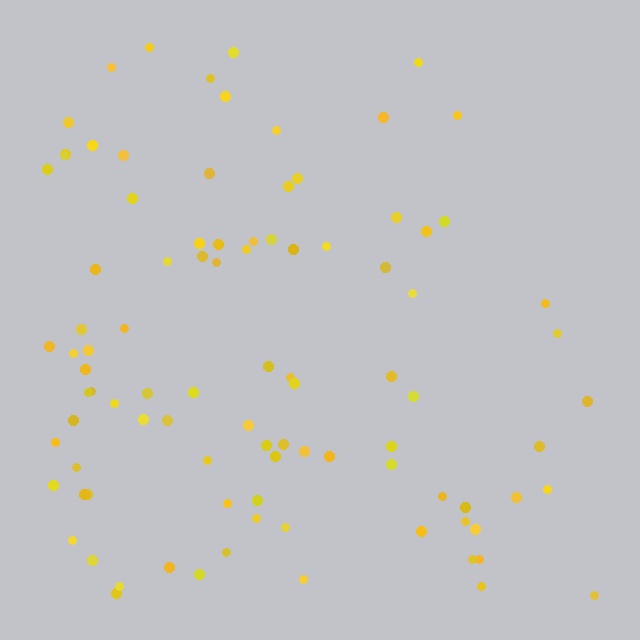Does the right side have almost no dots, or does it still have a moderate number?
Still a moderate number, just noticeably fewer than the left.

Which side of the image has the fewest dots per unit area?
The right.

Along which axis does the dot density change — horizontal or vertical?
Horizontal.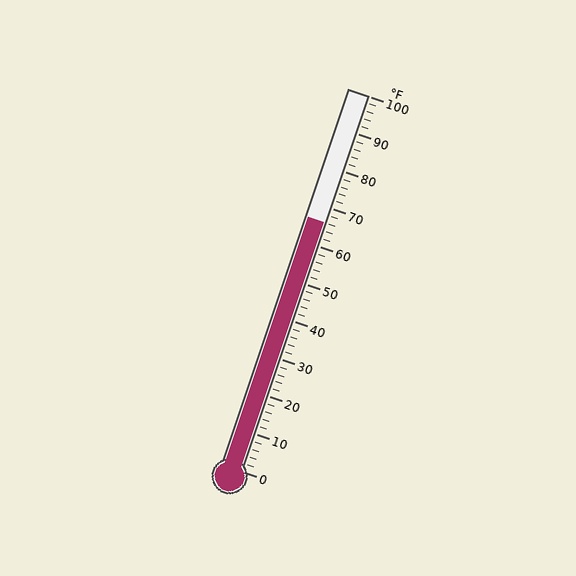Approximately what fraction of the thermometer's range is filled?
The thermometer is filled to approximately 65% of its range.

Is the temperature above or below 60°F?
The temperature is above 60°F.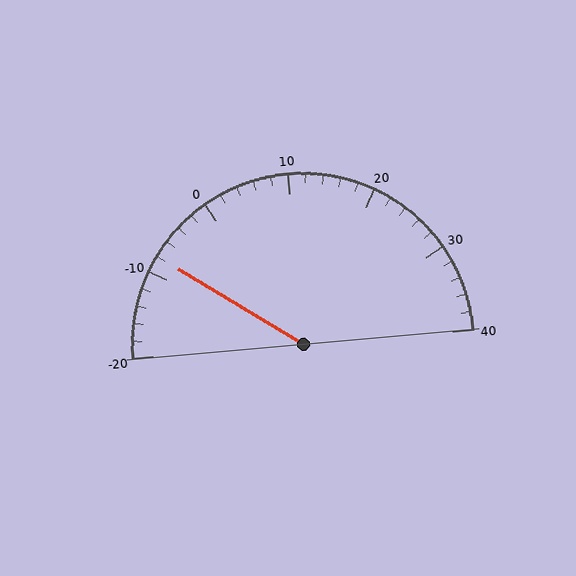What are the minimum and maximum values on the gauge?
The gauge ranges from -20 to 40.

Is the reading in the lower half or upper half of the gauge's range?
The reading is in the lower half of the range (-20 to 40).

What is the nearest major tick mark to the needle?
The nearest major tick mark is -10.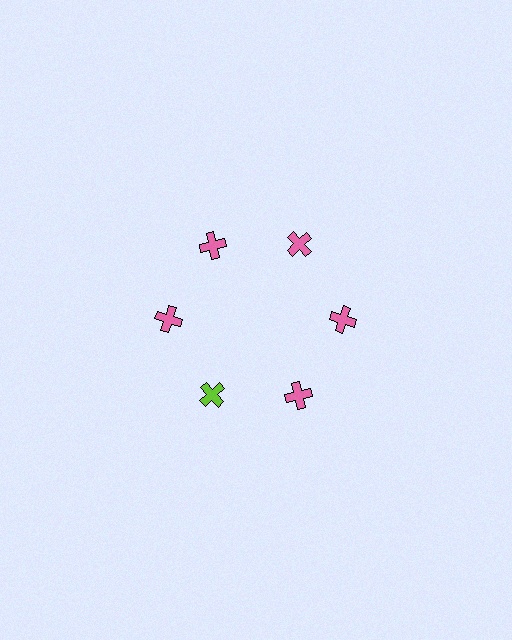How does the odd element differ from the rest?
It has a different color: lime instead of pink.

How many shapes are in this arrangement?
There are 6 shapes arranged in a ring pattern.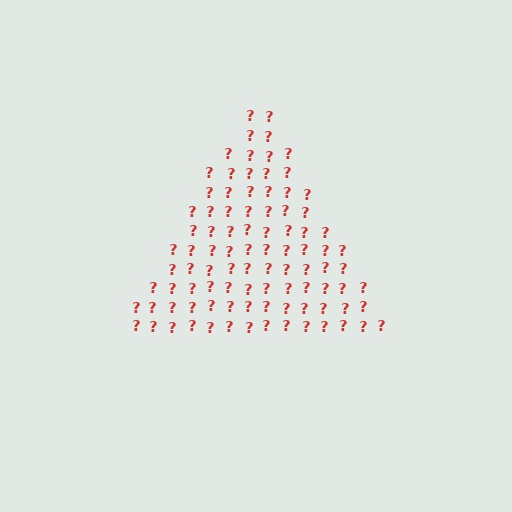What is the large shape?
The large shape is a triangle.